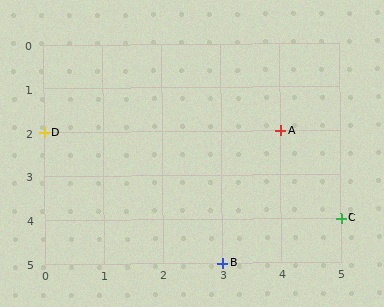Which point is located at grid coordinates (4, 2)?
Point A is at (4, 2).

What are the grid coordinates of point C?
Point C is at grid coordinates (5, 4).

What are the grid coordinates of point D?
Point D is at grid coordinates (0, 2).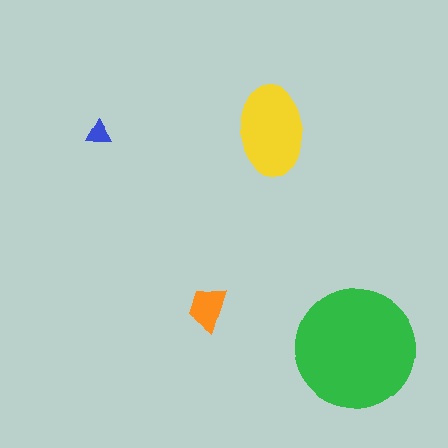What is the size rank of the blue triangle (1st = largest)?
4th.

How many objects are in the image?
There are 4 objects in the image.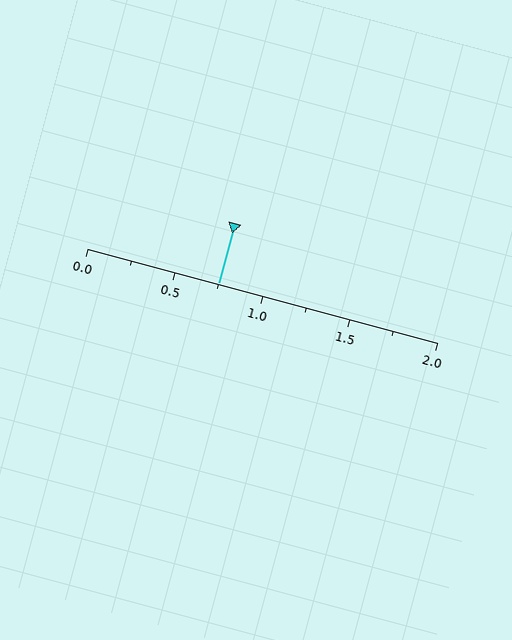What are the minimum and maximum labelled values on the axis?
The axis runs from 0.0 to 2.0.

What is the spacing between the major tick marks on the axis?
The major ticks are spaced 0.5 apart.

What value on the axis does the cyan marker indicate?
The marker indicates approximately 0.75.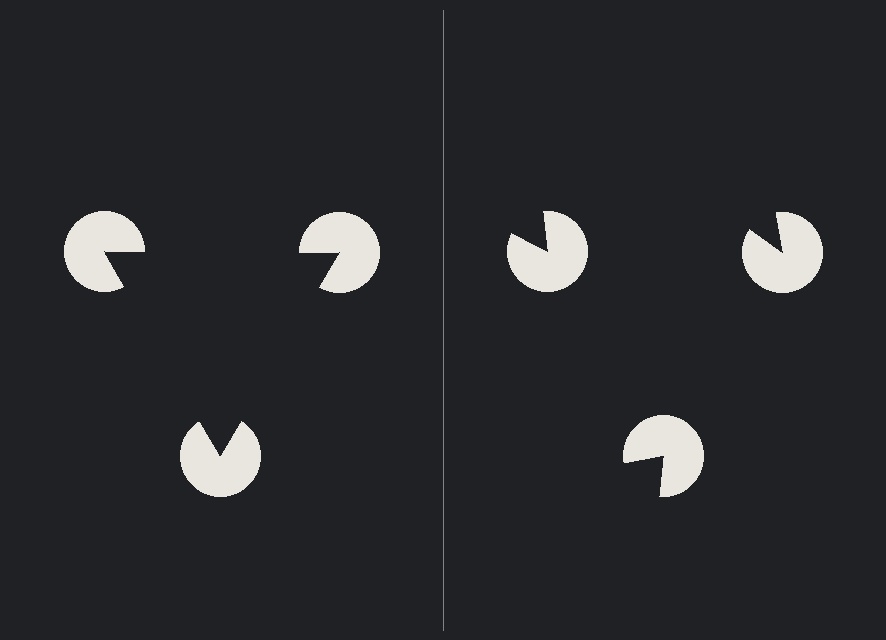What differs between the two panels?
The pac-man discs are positioned identically on both sides; only the wedge orientations differ. On the left they align to a triangle; on the right they are misaligned.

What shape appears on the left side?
An illusory triangle.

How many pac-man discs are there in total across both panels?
6 — 3 on each side.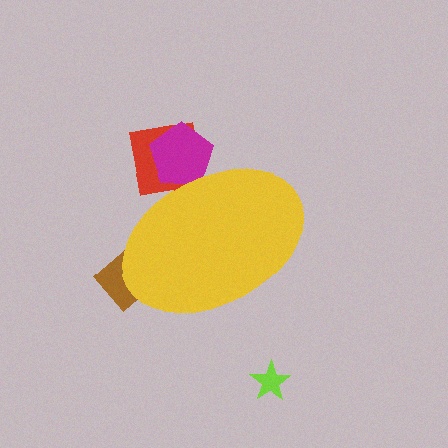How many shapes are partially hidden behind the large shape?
3 shapes are partially hidden.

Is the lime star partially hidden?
No, the lime star is fully visible.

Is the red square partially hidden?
Yes, the red square is partially hidden behind the yellow ellipse.